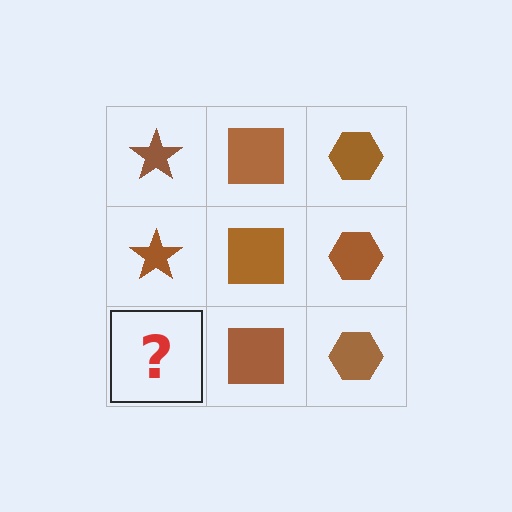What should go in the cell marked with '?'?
The missing cell should contain a brown star.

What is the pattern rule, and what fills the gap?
The rule is that each column has a consistent shape. The gap should be filled with a brown star.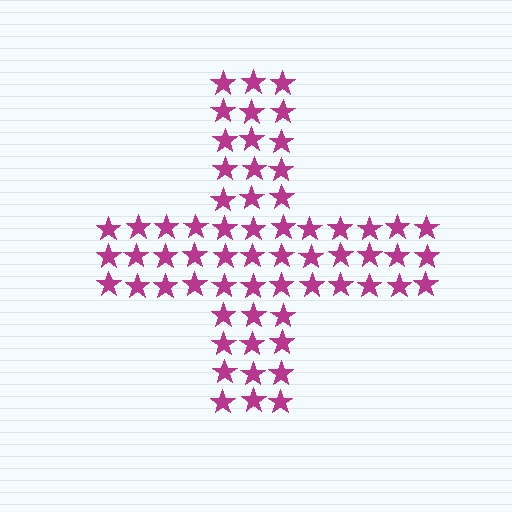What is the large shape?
The large shape is a cross.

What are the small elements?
The small elements are stars.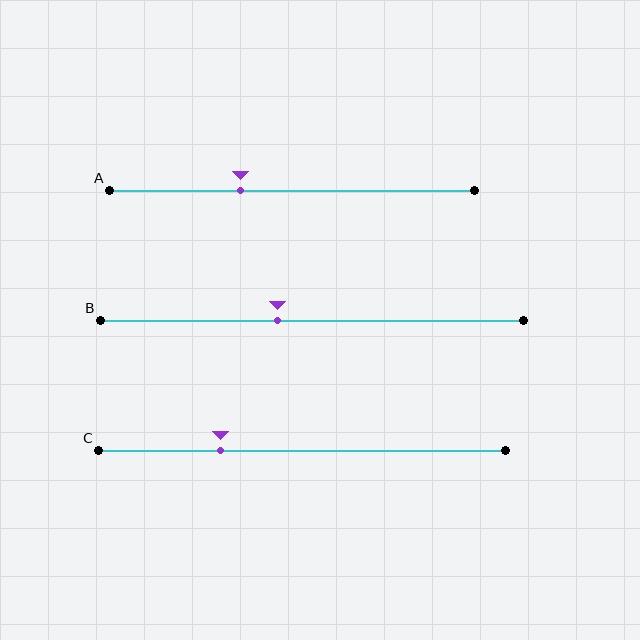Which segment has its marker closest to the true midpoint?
Segment B has its marker closest to the true midpoint.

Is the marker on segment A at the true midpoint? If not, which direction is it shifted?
No, the marker on segment A is shifted to the left by about 14% of the segment length.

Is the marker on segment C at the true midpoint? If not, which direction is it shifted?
No, the marker on segment C is shifted to the left by about 20% of the segment length.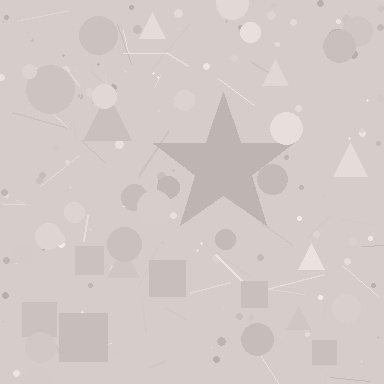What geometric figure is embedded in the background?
A star is embedded in the background.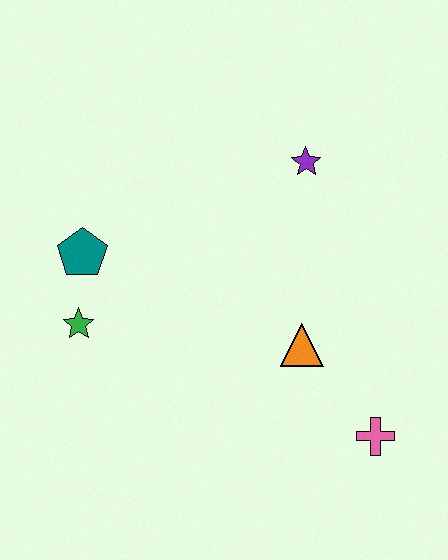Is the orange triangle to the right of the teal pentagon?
Yes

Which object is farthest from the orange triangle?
The teal pentagon is farthest from the orange triangle.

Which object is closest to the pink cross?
The orange triangle is closest to the pink cross.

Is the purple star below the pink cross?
No